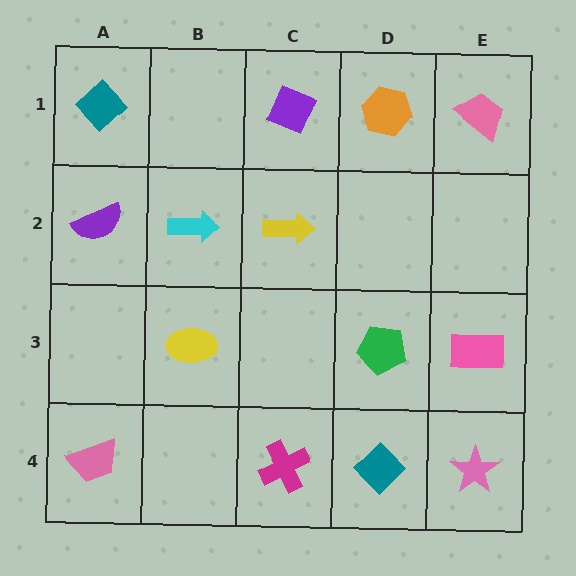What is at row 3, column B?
A yellow ellipse.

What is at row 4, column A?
A pink trapezoid.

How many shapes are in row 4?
4 shapes.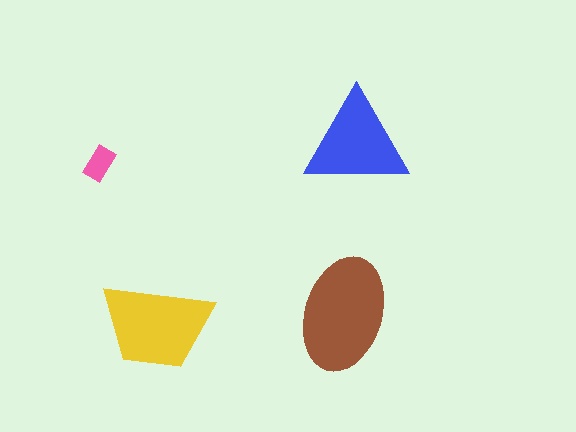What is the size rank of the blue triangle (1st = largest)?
3rd.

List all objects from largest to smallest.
The brown ellipse, the yellow trapezoid, the blue triangle, the pink rectangle.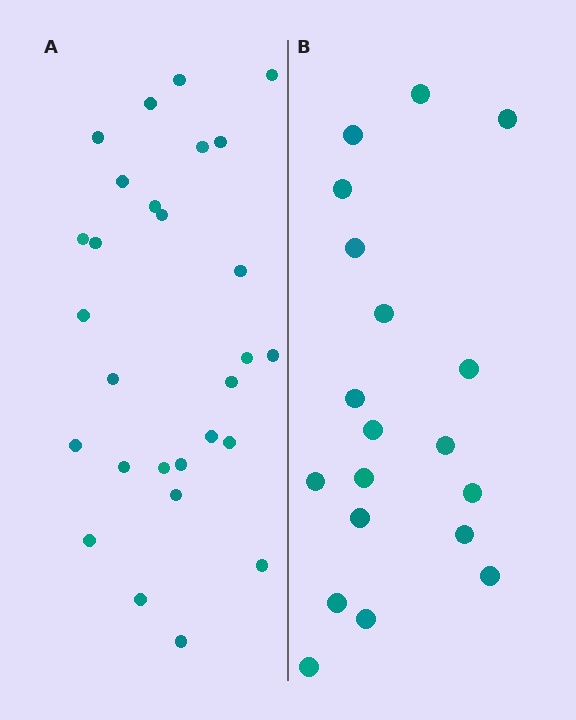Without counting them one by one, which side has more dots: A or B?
Region A (the left region) has more dots.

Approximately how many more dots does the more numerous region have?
Region A has roughly 8 or so more dots than region B.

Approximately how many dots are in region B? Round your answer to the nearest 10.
About 20 dots. (The exact count is 19, which rounds to 20.)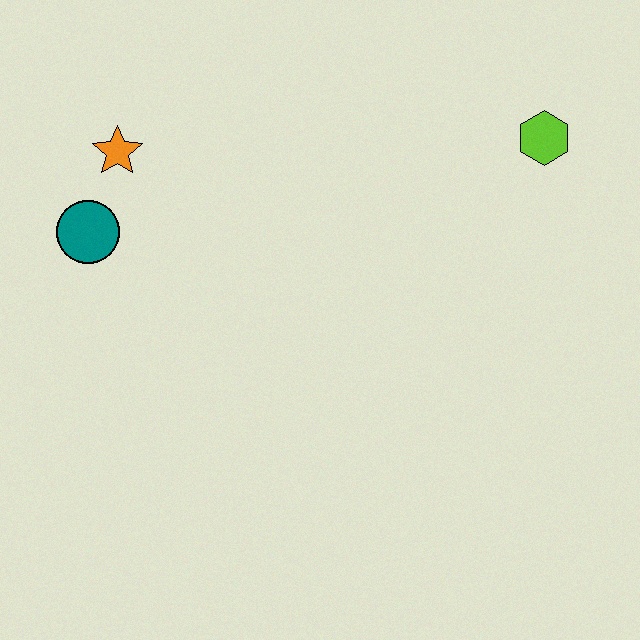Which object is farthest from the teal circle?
The lime hexagon is farthest from the teal circle.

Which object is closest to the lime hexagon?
The orange star is closest to the lime hexagon.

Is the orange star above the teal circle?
Yes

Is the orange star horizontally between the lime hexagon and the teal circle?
Yes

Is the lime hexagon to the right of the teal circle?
Yes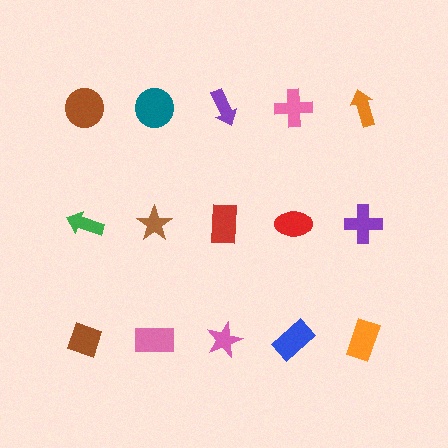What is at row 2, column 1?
A green arrow.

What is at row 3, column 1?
A brown diamond.